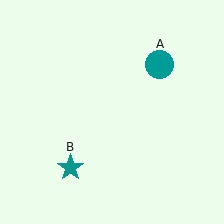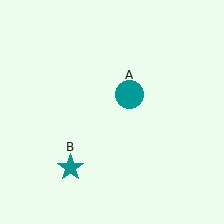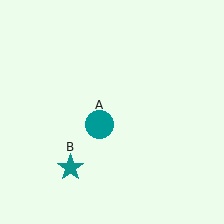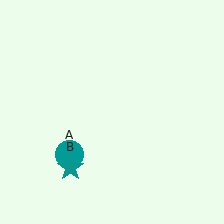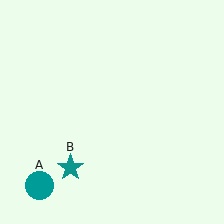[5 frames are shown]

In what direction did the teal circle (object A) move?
The teal circle (object A) moved down and to the left.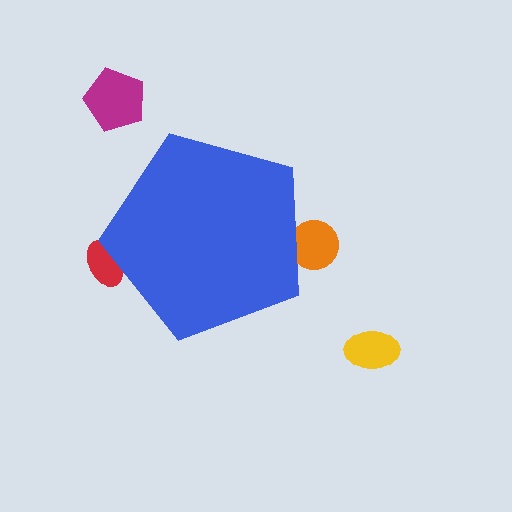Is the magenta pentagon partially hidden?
No, the magenta pentagon is fully visible.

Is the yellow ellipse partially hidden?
No, the yellow ellipse is fully visible.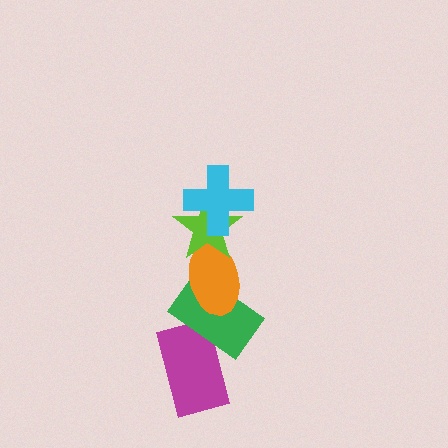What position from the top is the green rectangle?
The green rectangle is 4th from the top.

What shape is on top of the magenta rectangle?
The green rectangle is on top of the magenta rectangle.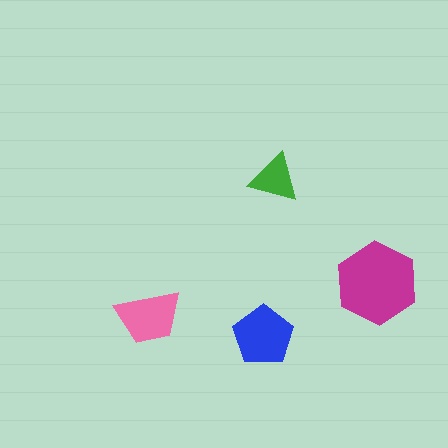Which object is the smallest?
The green triangle.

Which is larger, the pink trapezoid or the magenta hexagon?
The magenta hexagon.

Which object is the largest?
The magenta hexagon.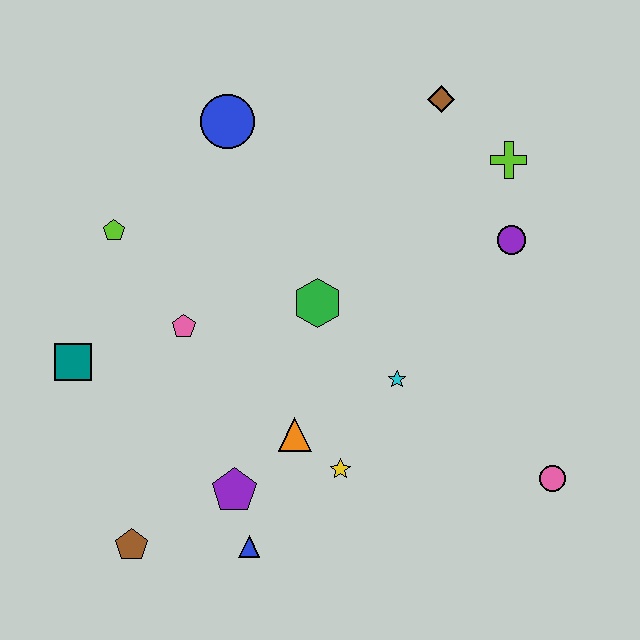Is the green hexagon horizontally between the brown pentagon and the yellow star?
Yes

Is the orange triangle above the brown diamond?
No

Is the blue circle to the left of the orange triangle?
Yes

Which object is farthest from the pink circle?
The lime pentagon is farthest from the pink circle.